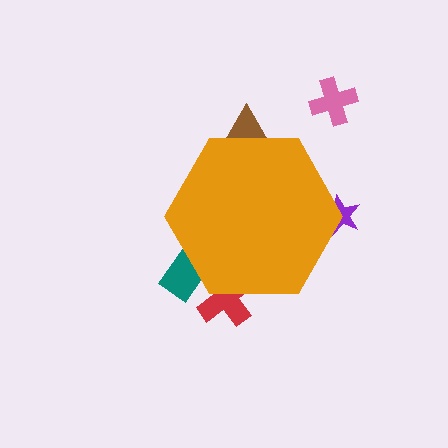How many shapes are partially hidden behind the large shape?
4 shapes are partially hidden.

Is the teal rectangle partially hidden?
Yes, the teal rectangle is partially hidden behind the orange hexagon.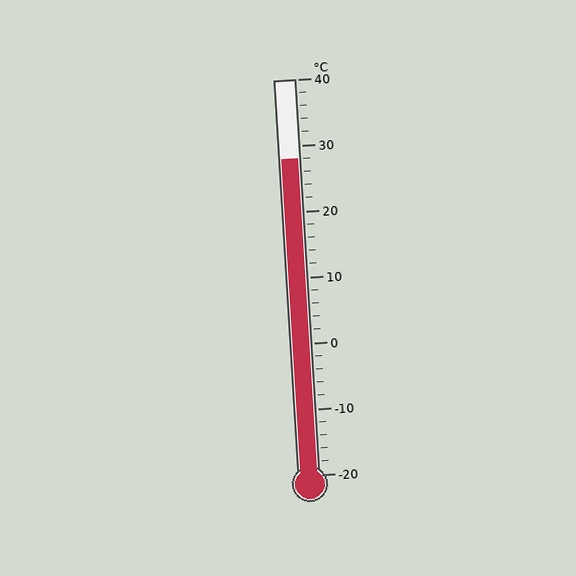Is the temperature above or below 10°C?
The temperature is above 10°C.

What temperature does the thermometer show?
The thermometer shows approximately 28°C.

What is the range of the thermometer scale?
The thermometer scale ranges from -20°C to 40°C.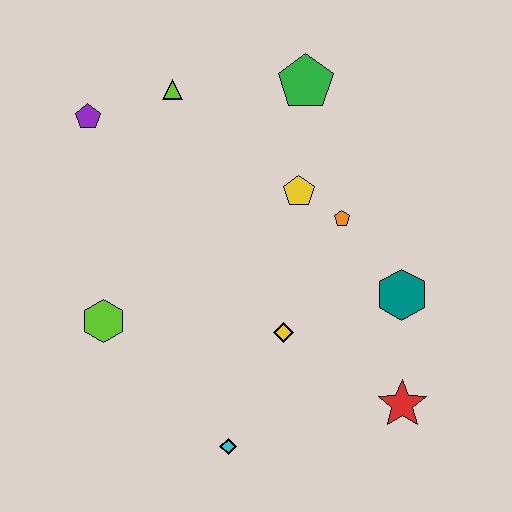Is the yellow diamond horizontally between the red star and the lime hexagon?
Yes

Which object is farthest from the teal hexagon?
The purple pentagon is farthest from the teal hexagon.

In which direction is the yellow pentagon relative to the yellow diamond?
The yellow pentagon is above the yellow diamond.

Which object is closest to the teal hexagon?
The orange pentagon is closest to the teal hexagon.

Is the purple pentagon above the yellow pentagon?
Yes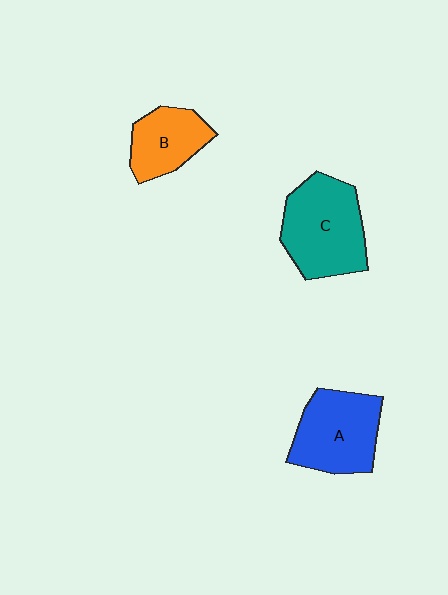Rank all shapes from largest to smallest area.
From largest to smallest: C (teal), A (blue), B (orange).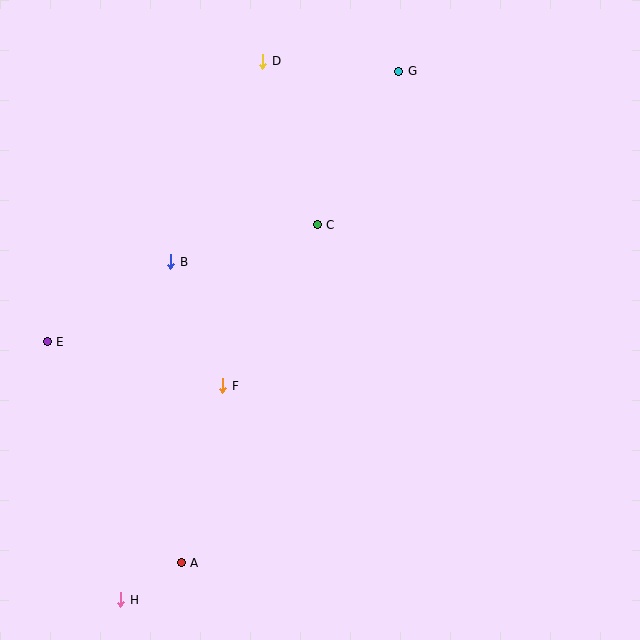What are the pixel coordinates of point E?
Point E is at (47, 342).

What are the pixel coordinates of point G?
Point G is at (399, 71).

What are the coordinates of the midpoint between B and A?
The midpoint between B and A is at (176, 412).